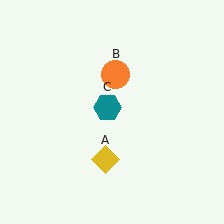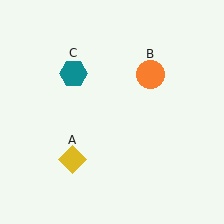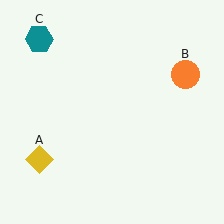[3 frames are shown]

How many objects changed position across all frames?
3 objects changed position: yellow diamond (object A), orange circle (object B), teal hexagon (object C).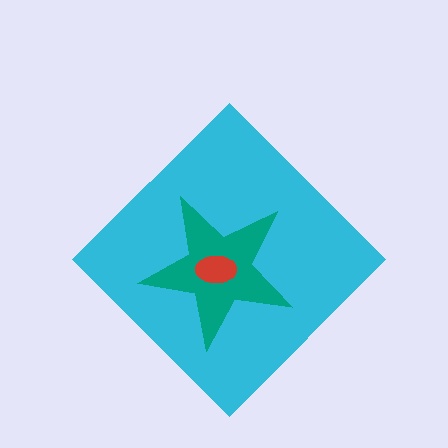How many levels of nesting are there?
3.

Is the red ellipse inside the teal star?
Yes.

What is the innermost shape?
The red ellipse.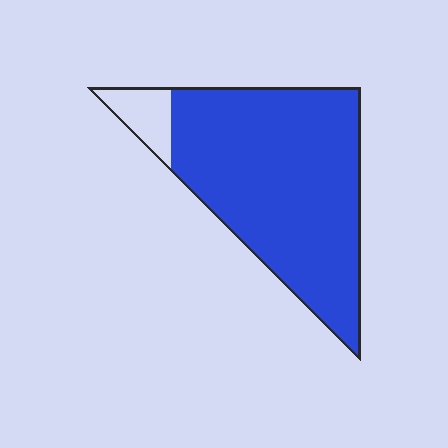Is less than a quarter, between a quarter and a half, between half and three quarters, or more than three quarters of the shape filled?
More than three quarters.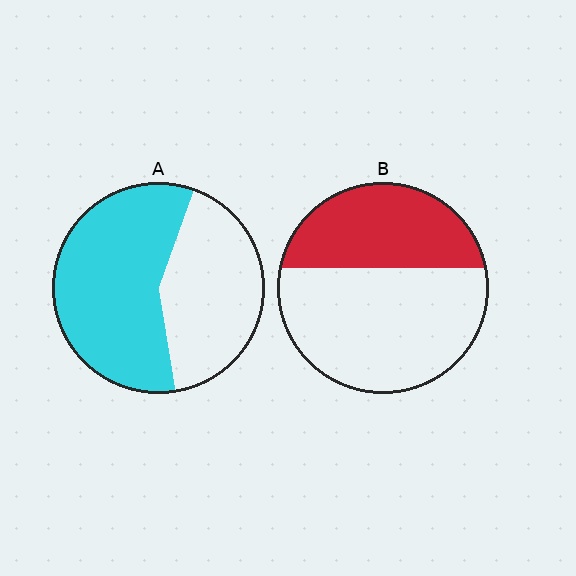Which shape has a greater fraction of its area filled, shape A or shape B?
Shape A.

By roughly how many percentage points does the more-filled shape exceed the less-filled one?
By roughly 20 percentage points (A over B).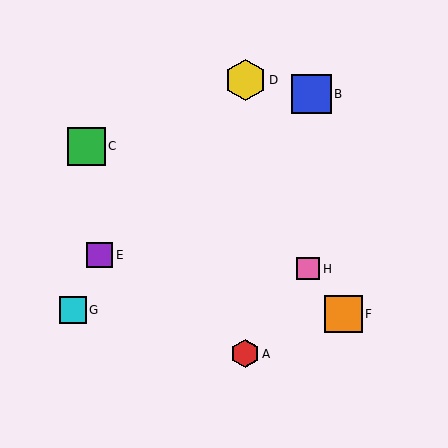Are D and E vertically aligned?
No, D is at x≈245 and E is at x≈100.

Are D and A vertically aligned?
Yes, both are at x≈245.